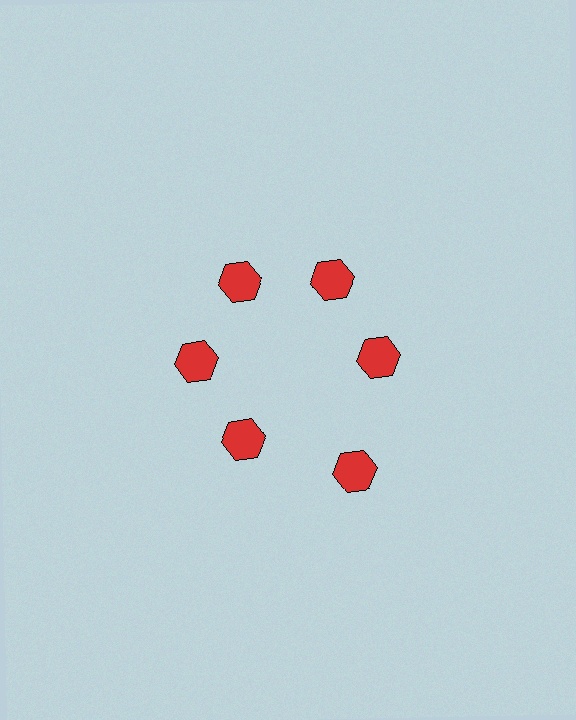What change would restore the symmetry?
The symmetry would be restored by moving it inward, back onto the ring so that all 6 hexagons sit at equal angles and equal distance from the center.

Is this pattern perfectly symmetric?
No. The 6 red hexagons are arranged in a ring, but one element near the 5 o'clock position is pushed outward from the center, breaking the 6-fold rotational symmetry.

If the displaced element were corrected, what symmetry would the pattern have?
It would have 6-fold rotational symmetry — the pattern would map onto itself every 60 degrees.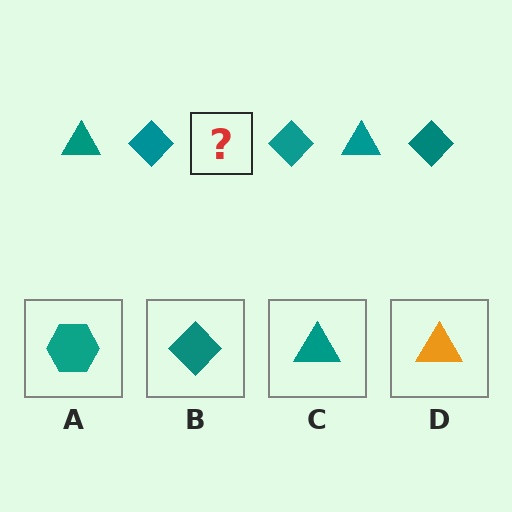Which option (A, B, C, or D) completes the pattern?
C.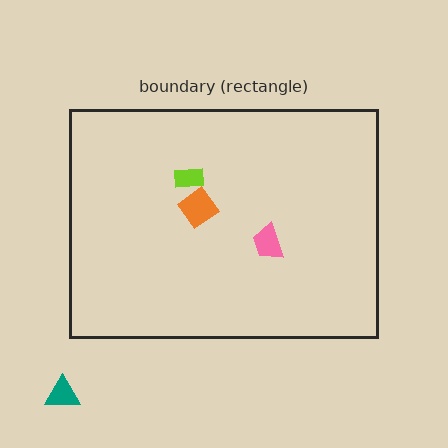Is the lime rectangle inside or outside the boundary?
Inside.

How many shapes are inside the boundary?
3 inside, 1 outside.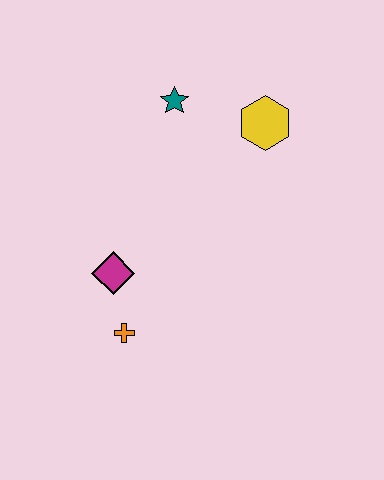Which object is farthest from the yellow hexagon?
The orange cross is farthest from the yellow hexagon.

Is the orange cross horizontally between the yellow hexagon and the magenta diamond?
Yes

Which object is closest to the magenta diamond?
The orange cross is closest to the magenta diamond.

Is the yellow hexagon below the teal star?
Yes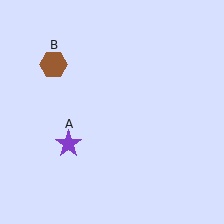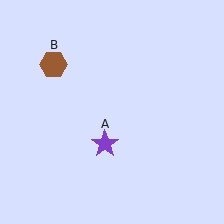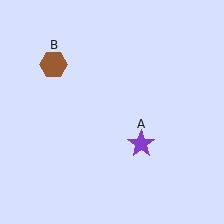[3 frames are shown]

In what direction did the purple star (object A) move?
The purple star (object A) moved right.